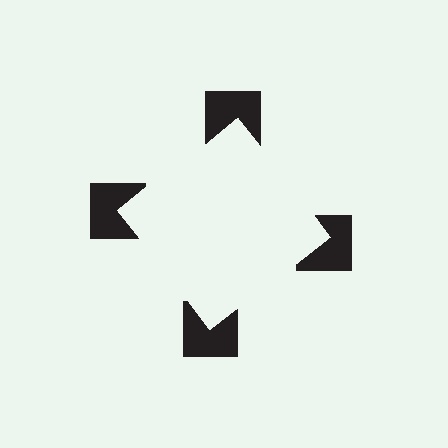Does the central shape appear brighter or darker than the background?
It typically appears slightly brighter than the background, even though no actual brightness change is drawn.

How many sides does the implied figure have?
4 sides.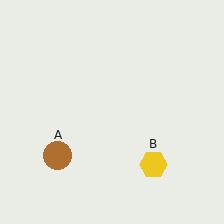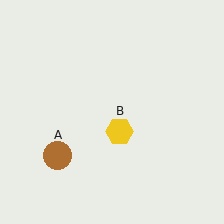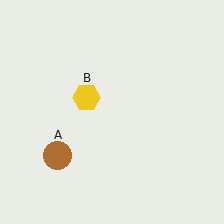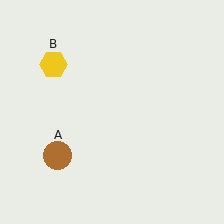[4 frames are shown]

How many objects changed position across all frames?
1 object changed position: yellow hexagon (object B).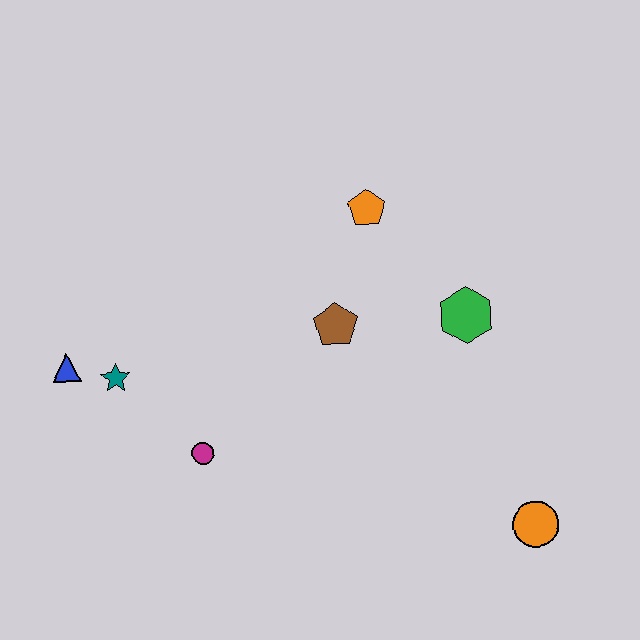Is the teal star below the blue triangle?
Yes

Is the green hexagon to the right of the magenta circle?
Yes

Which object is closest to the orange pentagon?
The brown pentagon is closest to the orange pentagon.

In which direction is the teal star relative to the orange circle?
The teal star is to the left of the orange circle.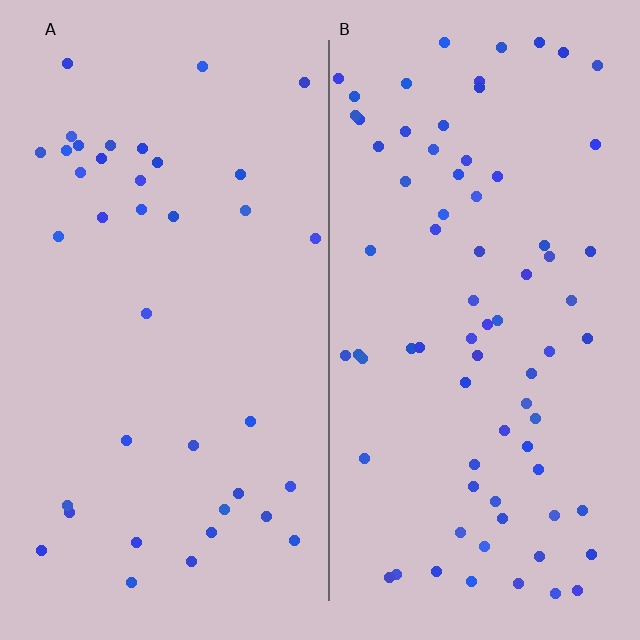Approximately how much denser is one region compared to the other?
Approximately 2.0× — region B over region A.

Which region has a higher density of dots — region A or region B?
B (the right).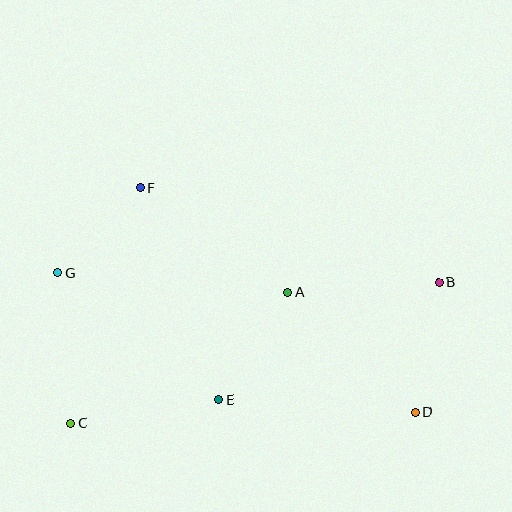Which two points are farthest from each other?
Points B and C are farthest from each other.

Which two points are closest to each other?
Points F and G are closest to each other.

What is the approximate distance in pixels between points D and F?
The distance between D and F is approximately 355 pixels.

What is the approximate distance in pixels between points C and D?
The distance between C and D is approximately 344 pixels.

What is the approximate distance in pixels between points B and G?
The distance between B and G is approximately 381 pixels.